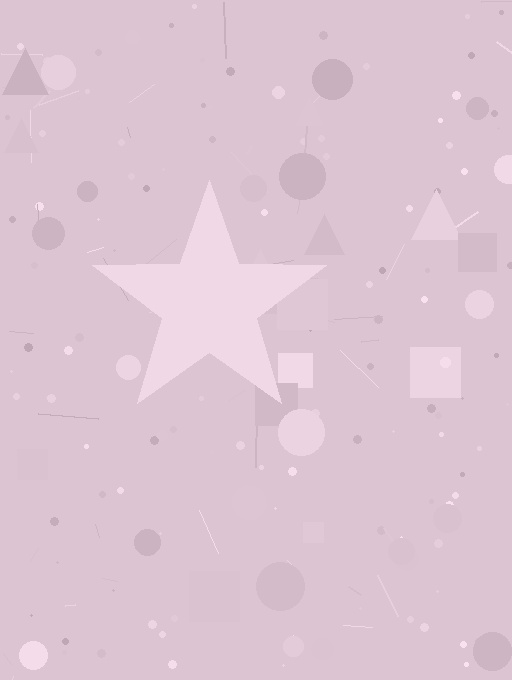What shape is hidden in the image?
A star is hidden in the image.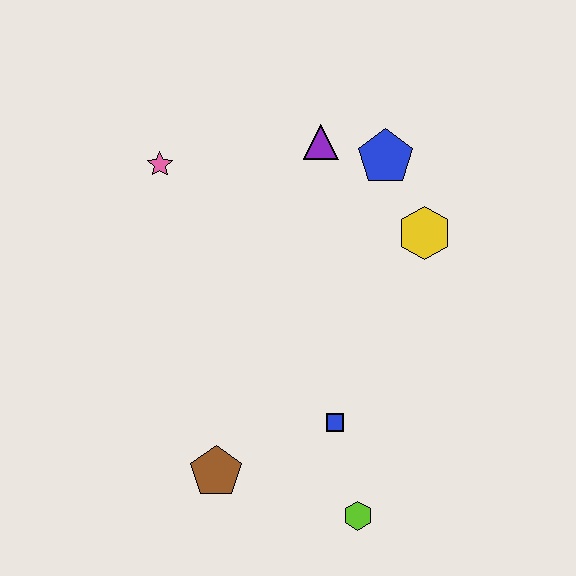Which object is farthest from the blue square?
The pink star is farthest from the blue square.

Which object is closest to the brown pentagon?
The blue square is closest to the brown pentagon.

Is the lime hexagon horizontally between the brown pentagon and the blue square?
No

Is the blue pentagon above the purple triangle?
No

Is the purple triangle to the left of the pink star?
No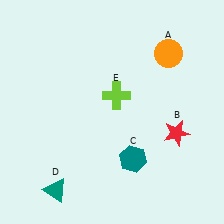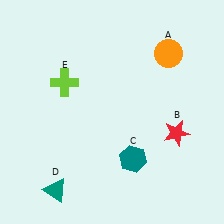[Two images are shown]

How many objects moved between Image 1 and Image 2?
1 object moved between the two images.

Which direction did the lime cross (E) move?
The lime cross (E) moved left.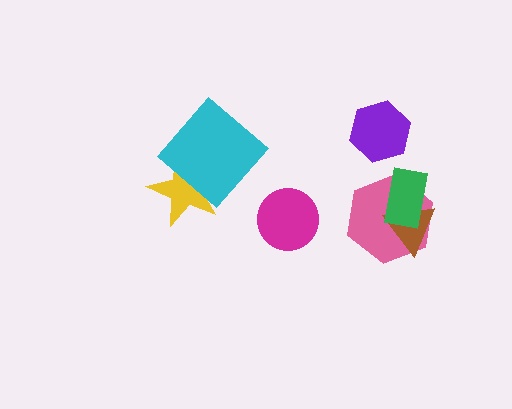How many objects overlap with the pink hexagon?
2 objects overlap with the pink hexagon.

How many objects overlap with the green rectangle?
2 objects overlap with the green rectangle.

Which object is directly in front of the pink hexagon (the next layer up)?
The brown triangle is directly in front of the pink hexagon.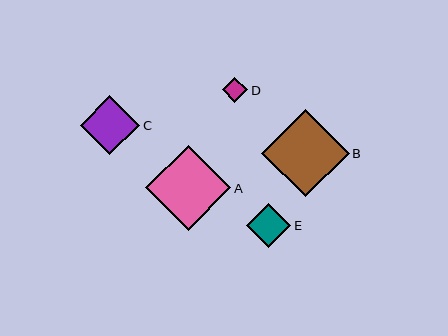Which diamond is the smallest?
Diamond D is the smallest with a size of approximately 26 pixels.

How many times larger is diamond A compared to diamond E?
Diamond A is approximately 1.9 times the size of diamond E.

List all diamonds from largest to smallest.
From largest to smallest: B, A, C, E, D.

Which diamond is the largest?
Diamond B is the largest with a size of approximately 88 pixels.